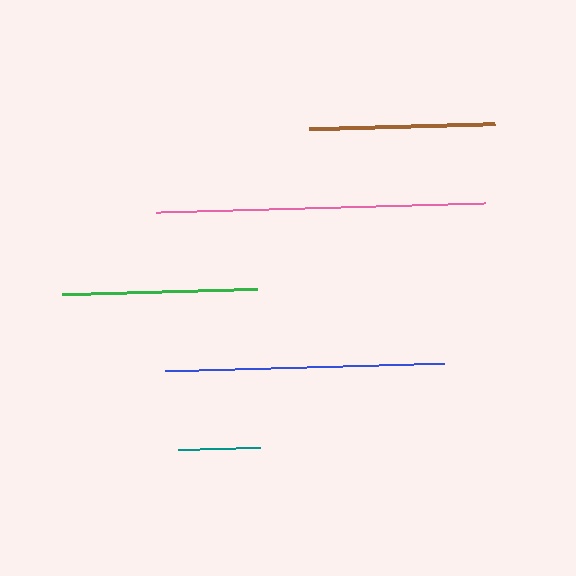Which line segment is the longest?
The pink line is the longest at approximately 329 pixels.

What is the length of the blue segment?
The blue segment is approximately 280 pixels long.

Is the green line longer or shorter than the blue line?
The blue line is longer than the green line.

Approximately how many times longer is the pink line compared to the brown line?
The pink line is approximately 1.8 times the length of the brown line.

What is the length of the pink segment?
The pink segment is approximately 329 pixels long.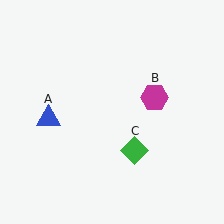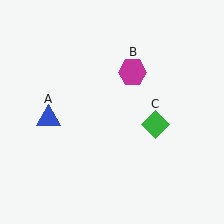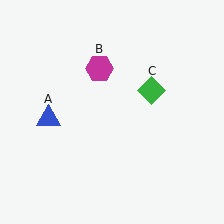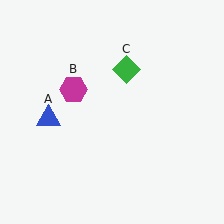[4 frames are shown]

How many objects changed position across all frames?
2 objects changed position: magenta hexagon (object B), green diamond (object C).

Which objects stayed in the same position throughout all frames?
Blue triangle (object A) remained stationary.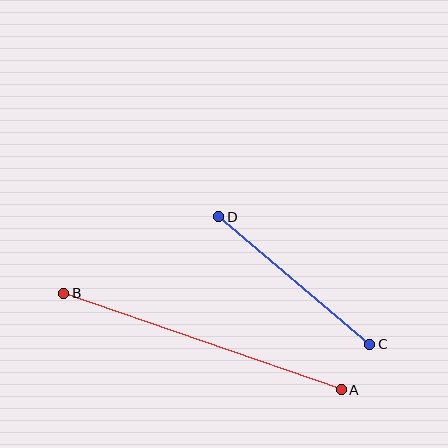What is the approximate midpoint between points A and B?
The midpoint is at approximately (202, 341) pixels.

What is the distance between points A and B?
The distance is approximately 294 pixels.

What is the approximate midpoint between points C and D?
The midpoint is at approximately (294, 280) pixels.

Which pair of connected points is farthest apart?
Points A and B are farthest apart.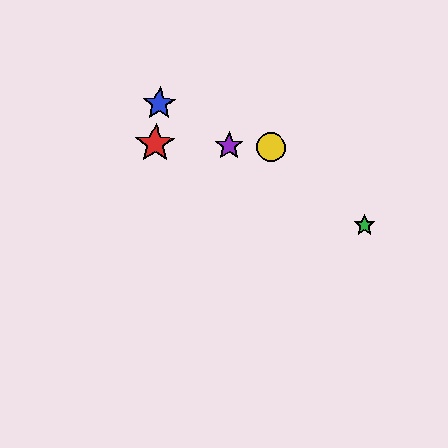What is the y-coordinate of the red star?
The red star is at y≈144.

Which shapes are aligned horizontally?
The red star, the yellow circle, the purple star are aligned horizontally.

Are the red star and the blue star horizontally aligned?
No, the red star is at y≈144 and the blue star is at y≈104.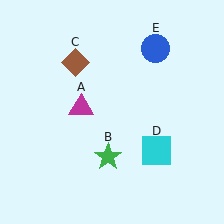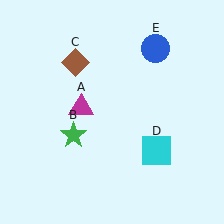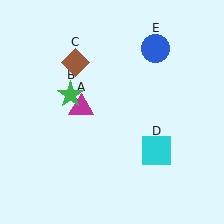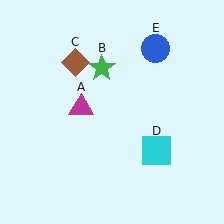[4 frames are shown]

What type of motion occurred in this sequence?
The green star (object B) rotated clockwise around the center of the scene.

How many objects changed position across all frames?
1 object changed position: green star (object B).